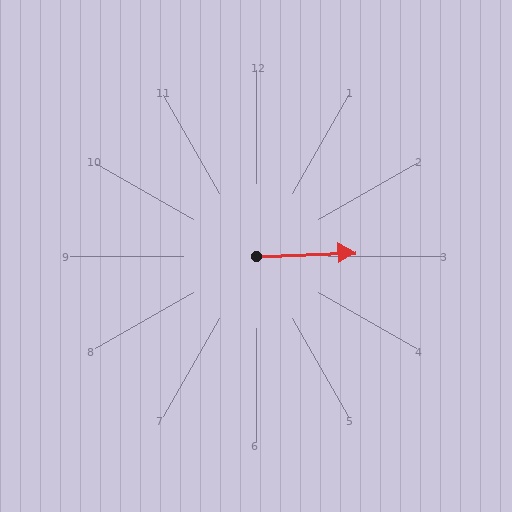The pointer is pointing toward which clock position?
Roughly 3 o'clock.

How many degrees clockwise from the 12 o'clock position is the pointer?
Approximately 88 degrees.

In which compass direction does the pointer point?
East.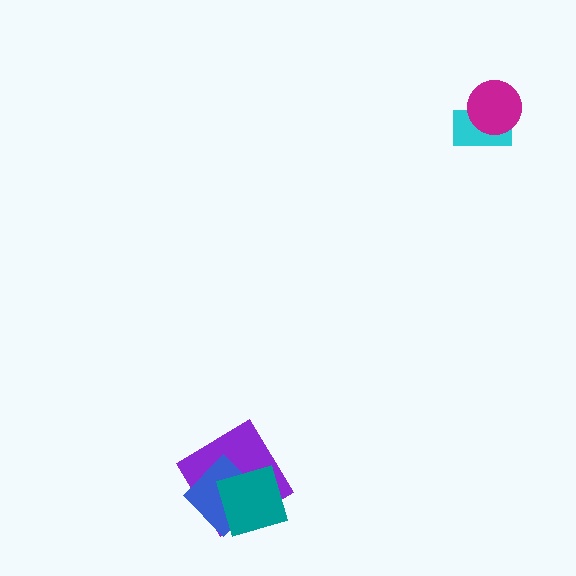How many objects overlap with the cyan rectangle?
1 object overlaps with the cyan rectangle.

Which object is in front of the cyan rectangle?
The magenta circle is in front of the cyan rectangle.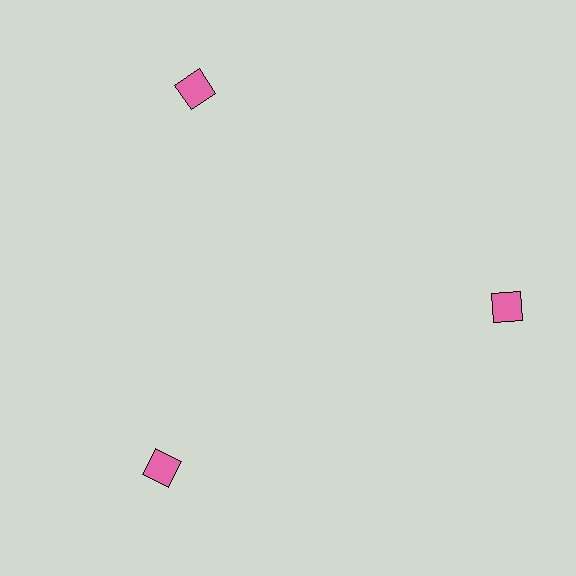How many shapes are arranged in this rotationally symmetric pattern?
There are 3 shapes, arranged in 3 groups of 1.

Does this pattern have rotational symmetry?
Yes, this pattern has 3-fold rotational symmetry. It looks the same after rotating 120 degrees around the center.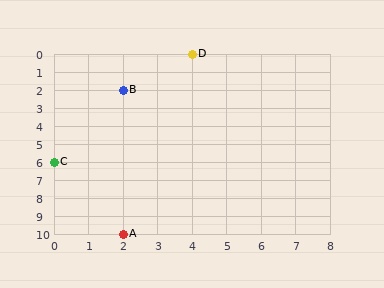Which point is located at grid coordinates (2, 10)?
Point A is at (2, 10).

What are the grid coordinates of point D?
Point D is at grid coordinates (4, 0).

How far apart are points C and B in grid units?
Points C and B are 2 columns and 4 rows apart (about 4.5 grid units diagonally).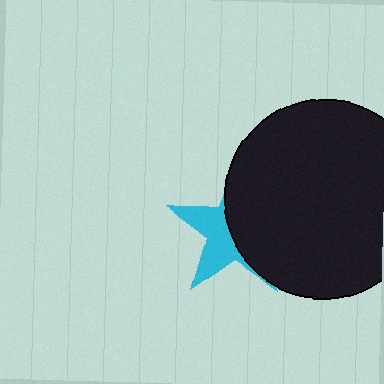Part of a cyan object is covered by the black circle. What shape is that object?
It is a star.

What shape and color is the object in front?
The object in front is a black circle.